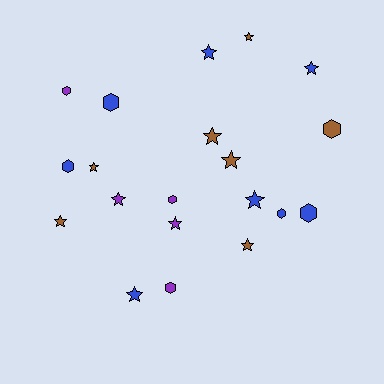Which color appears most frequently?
Blue, with 8 objects.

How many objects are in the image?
There are 20 objects.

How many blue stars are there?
There are 4 blue stars.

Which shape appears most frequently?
Star, with 12 objects.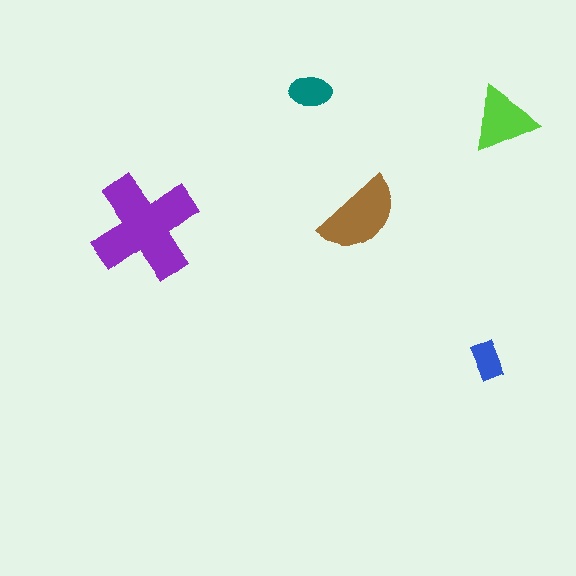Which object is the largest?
The purple cross.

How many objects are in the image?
There are 5 objects in the image.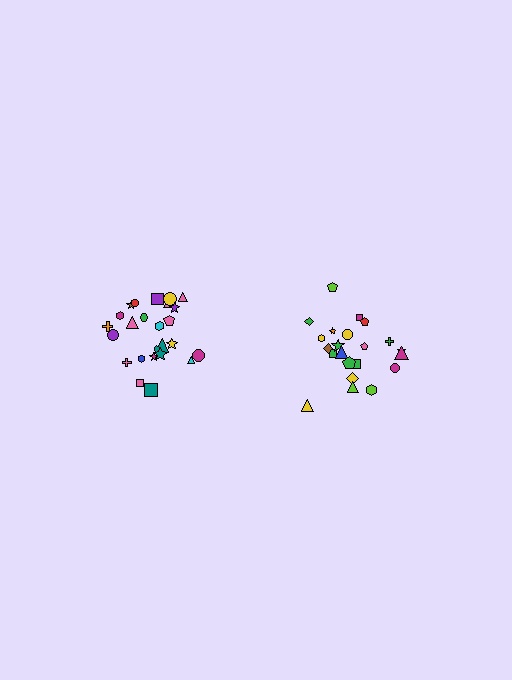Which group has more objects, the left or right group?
The left group.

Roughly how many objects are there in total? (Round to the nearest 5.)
Roughly 45 objects in total.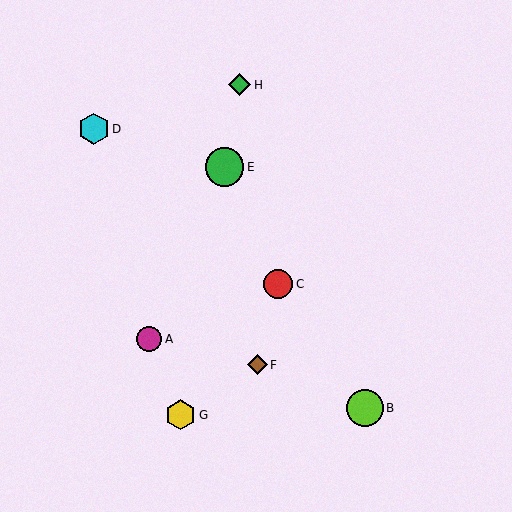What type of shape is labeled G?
Shape G is a yellow hexagon.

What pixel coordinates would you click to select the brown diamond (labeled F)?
Click at (257, 365) to select the brown diamond F.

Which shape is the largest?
The green circle (labeled E) is the largest.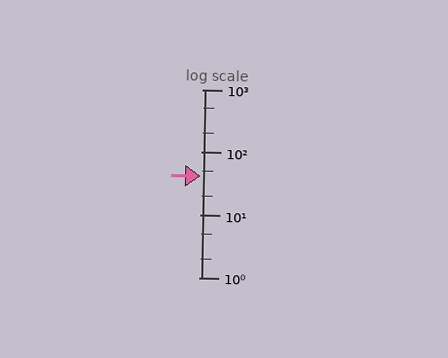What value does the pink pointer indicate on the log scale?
The pointer indicates approximately 41.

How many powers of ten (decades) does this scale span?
The scale spans 3 decades, from 1 to 1000.